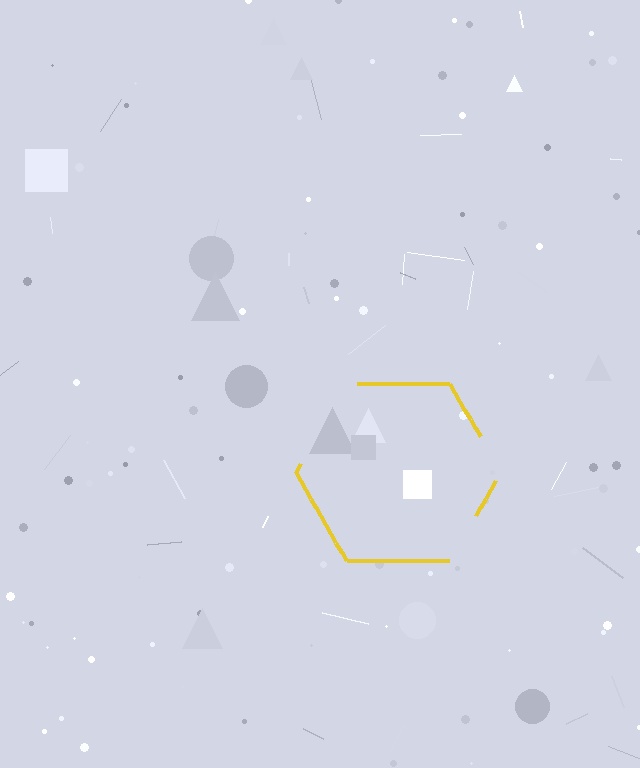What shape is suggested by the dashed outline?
The dashed outline suggests a hexagon.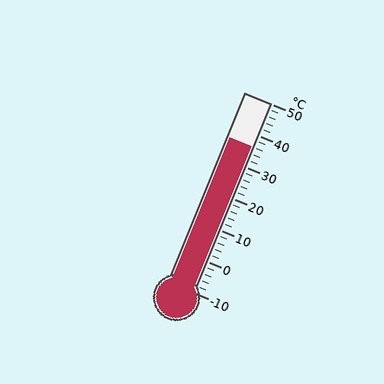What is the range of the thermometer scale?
The thermometer scale ranges from -10°C to 50°C.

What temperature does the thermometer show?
The thermometer shows approximately 36°C.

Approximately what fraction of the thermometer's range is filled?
The thermometer is filled to approximately 75% of its range.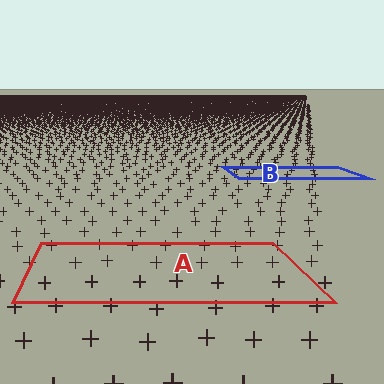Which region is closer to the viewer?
Region A is closer. The texture elements there are larger and more spread out.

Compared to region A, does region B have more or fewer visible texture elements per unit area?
Region B has more texture elements per unit area — they are packed more densely because it is farther away.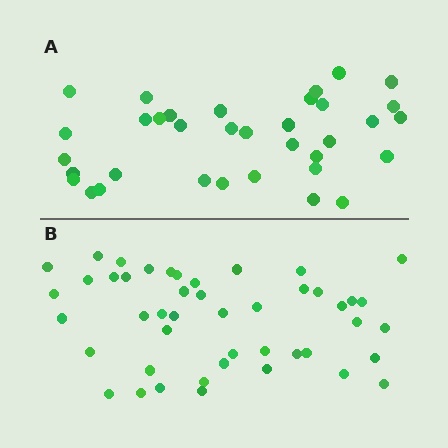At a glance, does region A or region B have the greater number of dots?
Region B (the bottom region) has more dots.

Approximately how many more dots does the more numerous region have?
Region B has roughly 12 or so more dots than region A.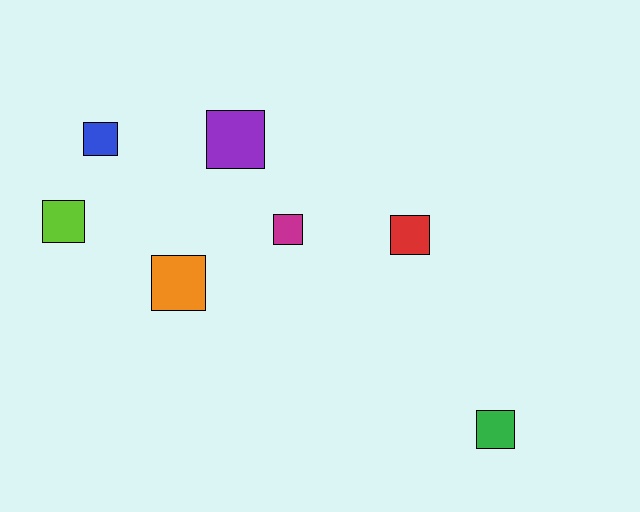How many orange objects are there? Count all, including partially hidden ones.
There is 1 orange object.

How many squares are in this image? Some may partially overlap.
There are 7 squares.